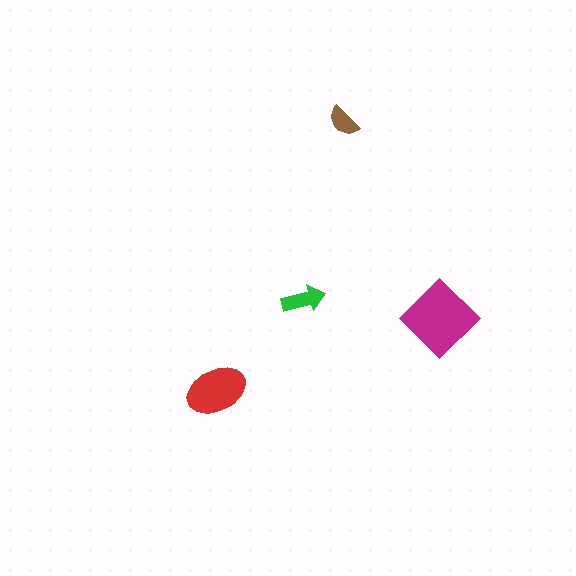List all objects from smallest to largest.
The brown semicircle, the green arrow, the red ellipse, the magenta diamond.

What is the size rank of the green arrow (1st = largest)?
3rd.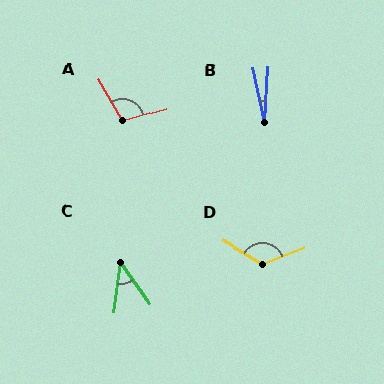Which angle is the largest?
D, at approximately 127 degrees.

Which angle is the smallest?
B, at approximately 16 degrees.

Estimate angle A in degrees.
Approximately 104 degrees.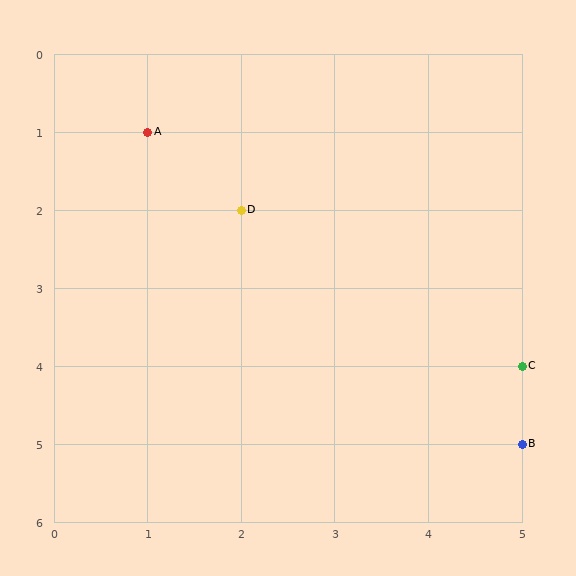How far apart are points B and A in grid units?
Points B and A are 4 columns and 4 rows apart (about 5.7 grid units diagonally).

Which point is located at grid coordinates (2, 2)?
Point D is at (2, 2).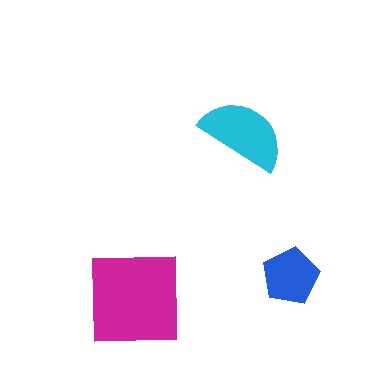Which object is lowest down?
The magenta square is bottommost.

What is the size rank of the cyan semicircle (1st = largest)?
2nd.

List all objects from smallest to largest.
The blue pentagon, the cyan semicircle, the magenta square.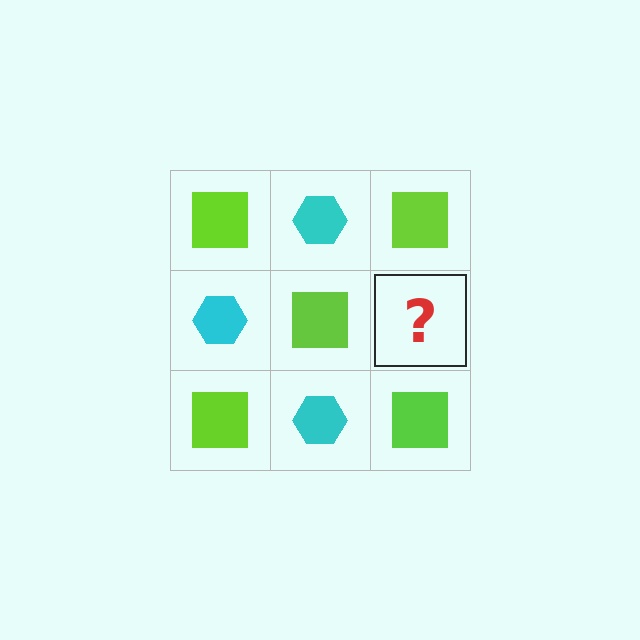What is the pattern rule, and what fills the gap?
The rule is that it alternates lime square and cyan hexagon in a checkerboard pattern. The gap should be filled with a cyan hexagon.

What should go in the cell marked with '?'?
The missing cell should contain a cyan hexagon.